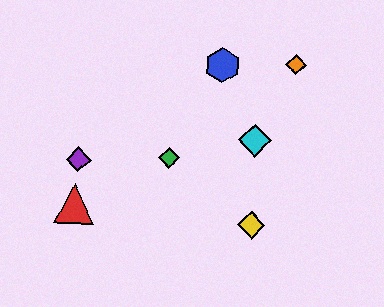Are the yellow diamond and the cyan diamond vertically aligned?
Yes, both are at x≈251.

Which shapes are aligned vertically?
The yellow diamond, the cyan diamond are aligned vertically.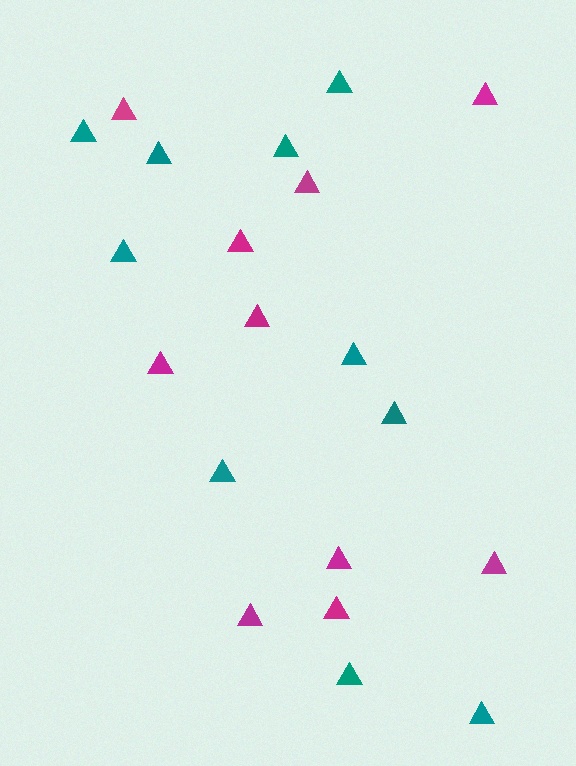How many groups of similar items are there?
There are 2 groups: one group of teal triangles (10) and one group of magenta triangles (10).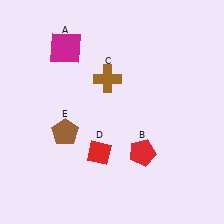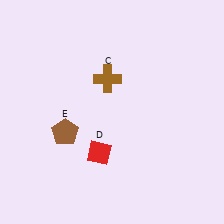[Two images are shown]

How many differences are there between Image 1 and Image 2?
There are 2 differences between the two images.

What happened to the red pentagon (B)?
The red pentagon (B) was removed in Image 2. It was in the bottom-right area of Image 1.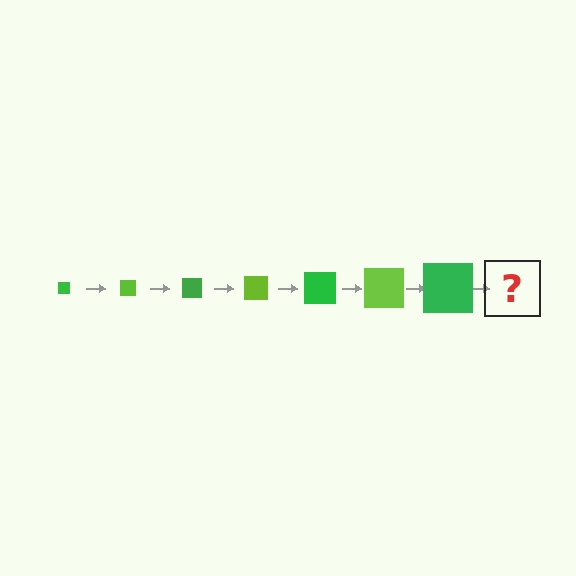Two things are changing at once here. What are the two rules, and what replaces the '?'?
The two rules are that the square grows larger each step and the color cycles through green and lime. The '?' should be a lime square, larger than the previous one.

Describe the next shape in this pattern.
It should be a lime square, larger than the previous one.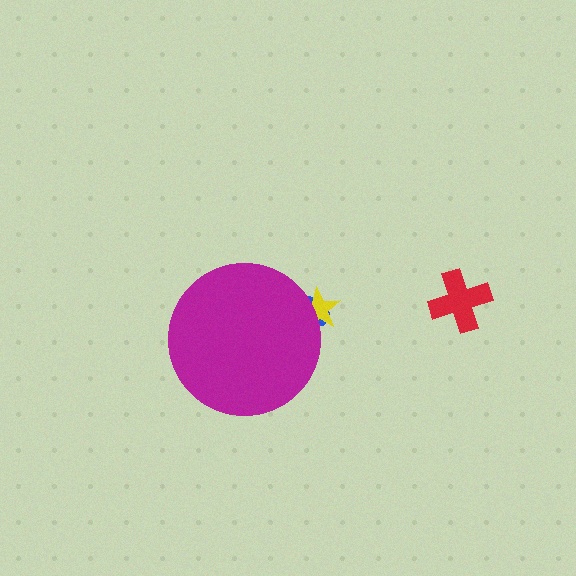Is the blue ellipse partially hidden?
Yes, the blue ellipse is partially hidden behind the magenta circle.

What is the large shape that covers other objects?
A magenta circle.